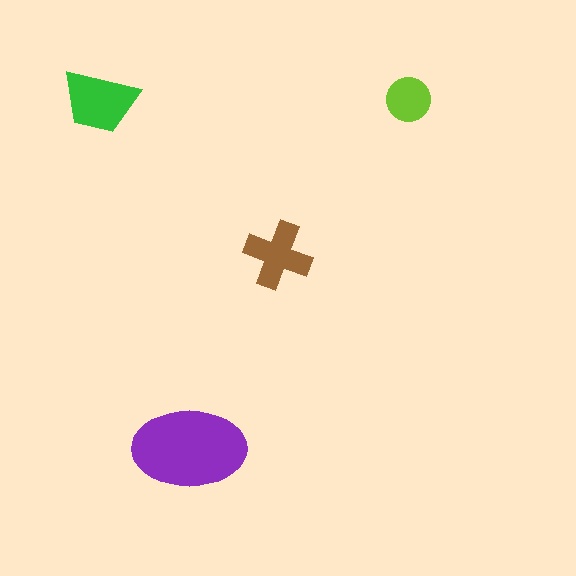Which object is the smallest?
The lime circle.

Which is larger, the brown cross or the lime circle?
The brown cross.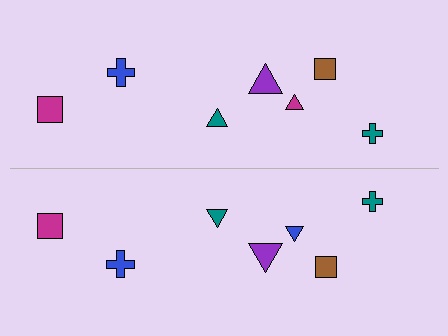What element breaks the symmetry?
The blue triangle on the bottom side breaks the symmetry — its mirror counterpart is magenta.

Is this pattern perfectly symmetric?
No, the pattern is not perfectly symmetric. The blue triangle on the bottom side breaks the symmetry — its mirror counterpart is magenta.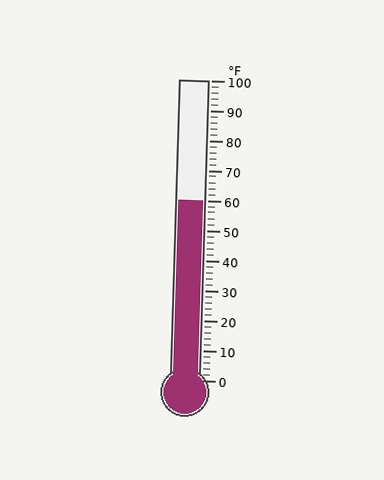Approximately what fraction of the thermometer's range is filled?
The thermometer is filled to approximately 60% of its range.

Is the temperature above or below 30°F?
The temperature is above 30°F.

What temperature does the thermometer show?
The thermometer shows approximately 60°F.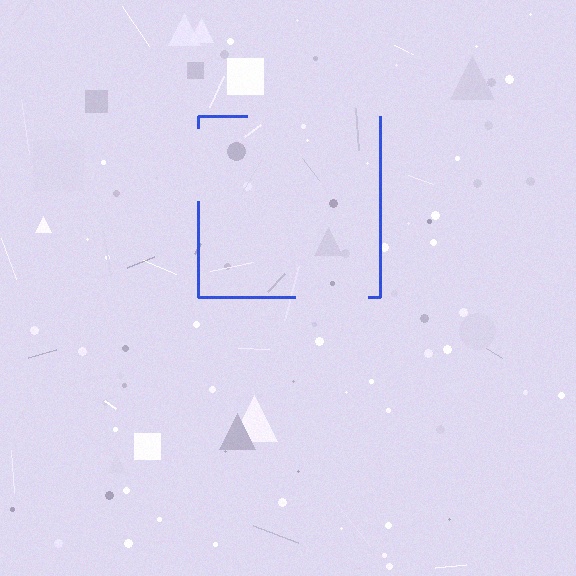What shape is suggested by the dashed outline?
The dashed outline suggests a square.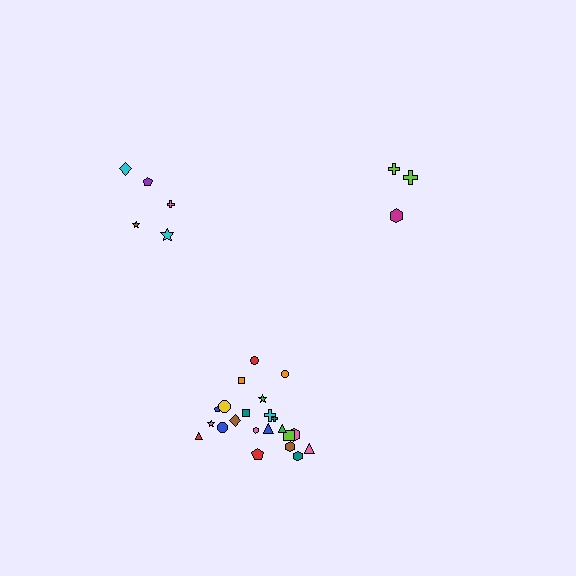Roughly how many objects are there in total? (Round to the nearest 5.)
Roughly 30 objects in total.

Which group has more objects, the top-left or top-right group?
The top-left group.